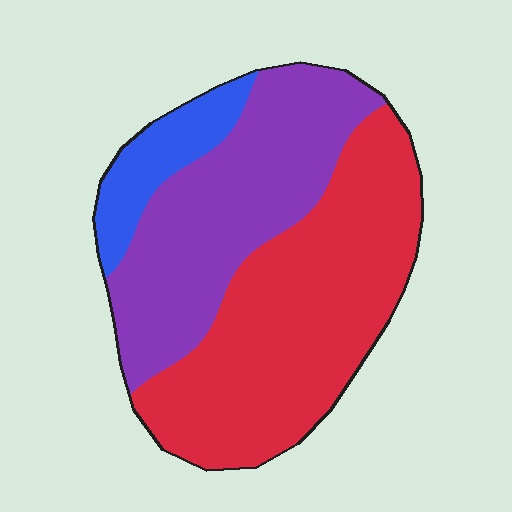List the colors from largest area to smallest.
From largest to smallest: red, purple, blue.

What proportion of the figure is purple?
Purple covers about 40% of the figure.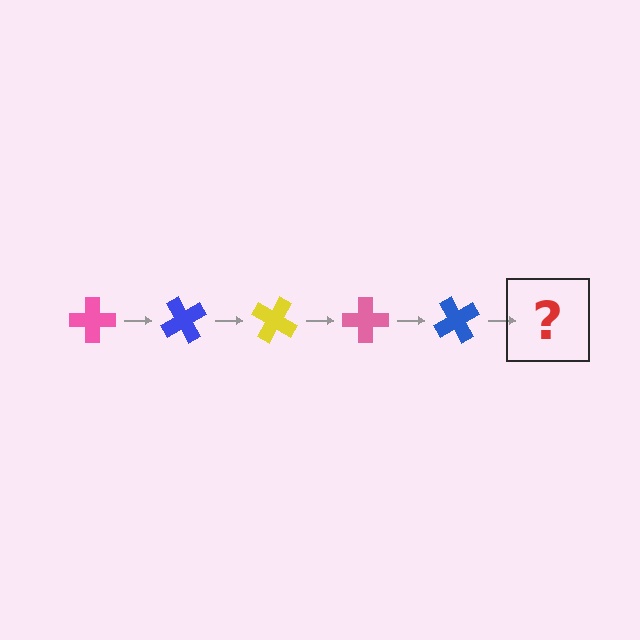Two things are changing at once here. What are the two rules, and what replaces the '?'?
The two rules are that it rotates 60 degrees each step and the color cycles through pink, blue, and yellow. The '?' should be a yellow cross, rotated 300 degrees from the start.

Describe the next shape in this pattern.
It should be a yellow cross, rotated 300 degrees from the start.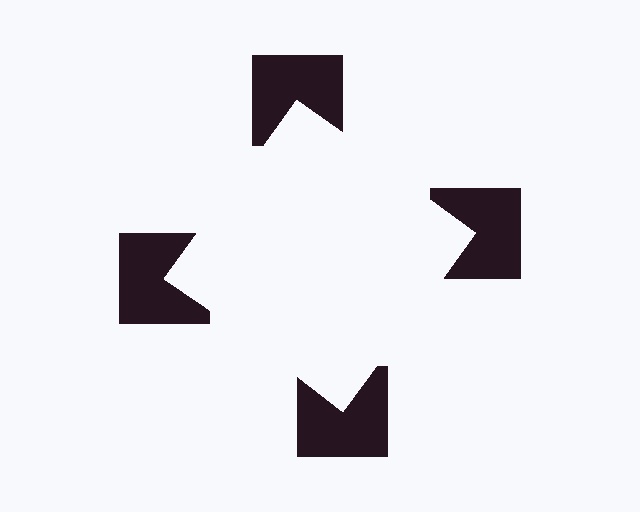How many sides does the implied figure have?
4 sides.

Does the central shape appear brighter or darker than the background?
It typically appears slightly brighter than the background, even though no actual brightness change is drawn.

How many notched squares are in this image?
There are 4 — one at each vertex of the illusory square.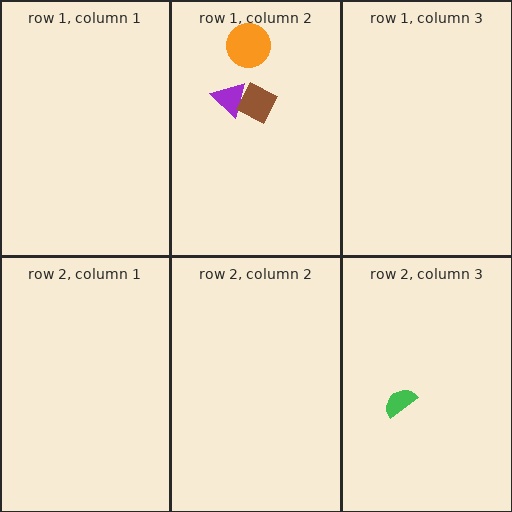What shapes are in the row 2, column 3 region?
The green semicircle.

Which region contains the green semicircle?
The row 2, column 3 region.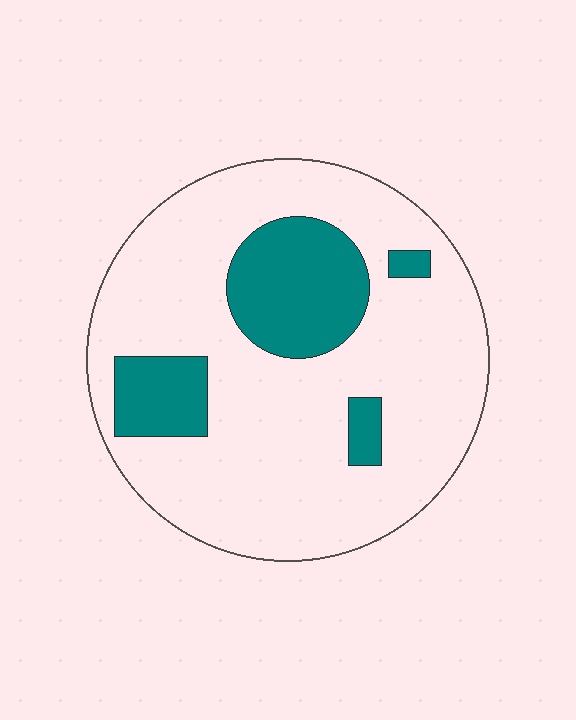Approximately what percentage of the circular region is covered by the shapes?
Approximately 20%.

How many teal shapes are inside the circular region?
4.